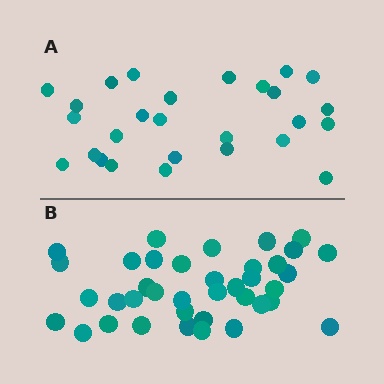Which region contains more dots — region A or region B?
Region B (the bottom region) has more dots.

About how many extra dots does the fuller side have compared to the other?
Region B has roughly 12 or so more dots than region A.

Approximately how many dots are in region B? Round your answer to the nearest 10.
About 40 dots. (The exact count is 38, which rounds to 40.)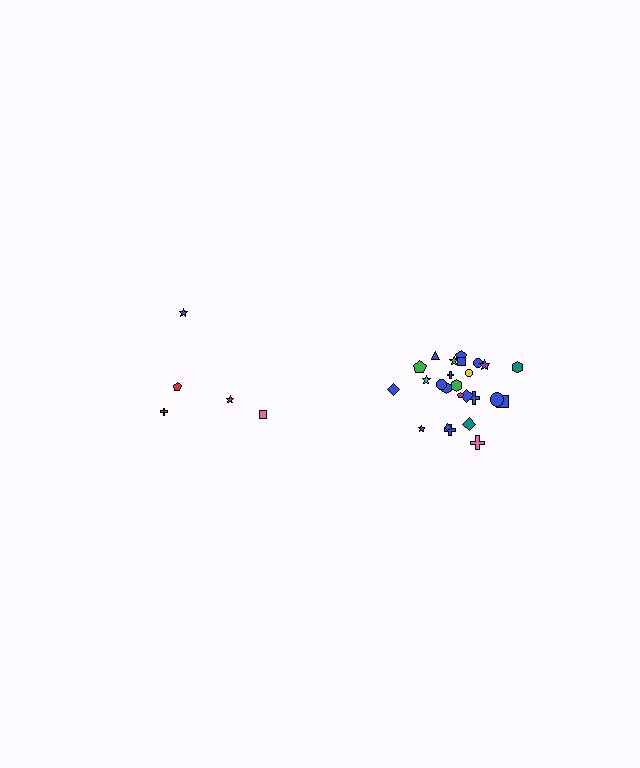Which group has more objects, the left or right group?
The right group.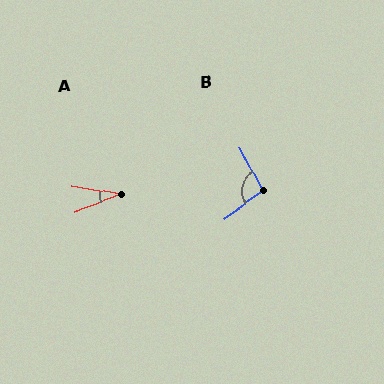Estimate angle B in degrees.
Approximately 97 degrees.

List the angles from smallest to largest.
A (30°), B (97°).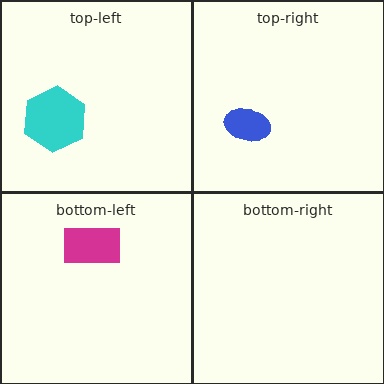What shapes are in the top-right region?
The blue ellipse.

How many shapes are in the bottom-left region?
1.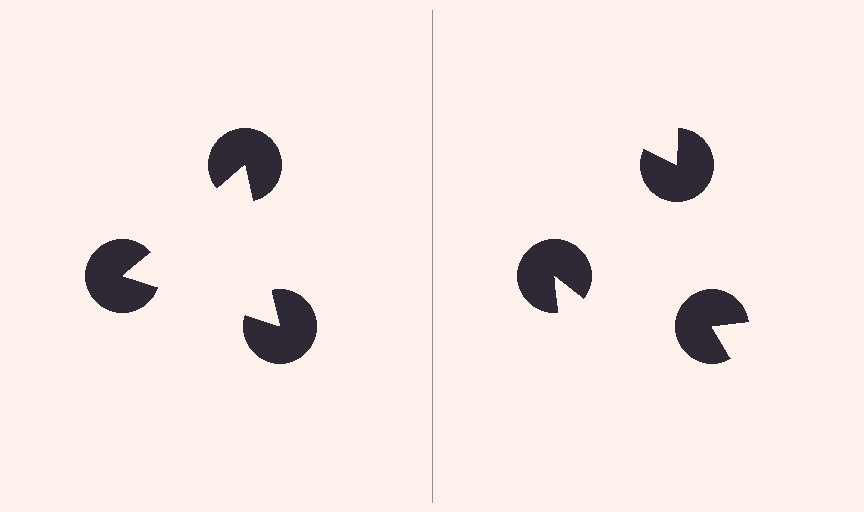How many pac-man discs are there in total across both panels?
6 — 3 on each side.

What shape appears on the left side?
An illusory triangle.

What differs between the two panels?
The pac-man discs are positioned identically on both sides; only the wedge orientations differ. On the left they align to a triangle; on the right they are misaligned.